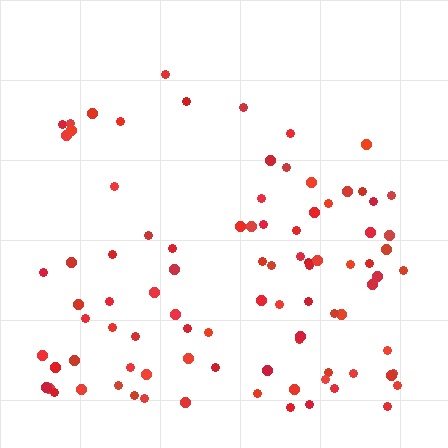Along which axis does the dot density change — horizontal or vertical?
Vertical.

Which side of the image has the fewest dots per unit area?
The top.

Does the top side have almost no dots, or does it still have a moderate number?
Still a moderate number, just noticeably fewer than the bottom.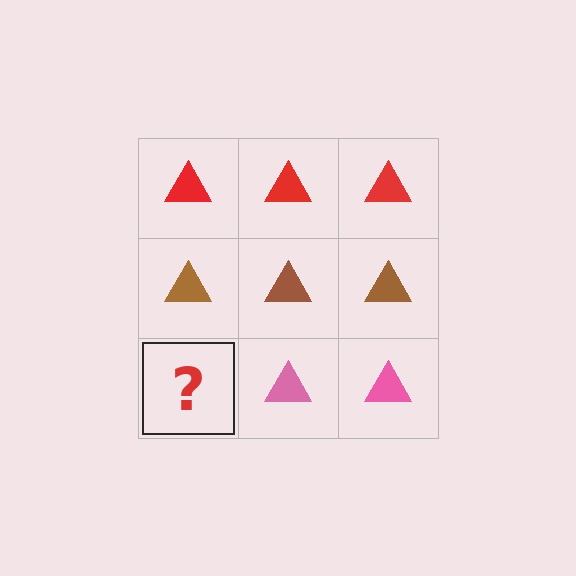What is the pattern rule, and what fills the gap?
The rule is that each row has a consistent color. The gap should be filled with a pink triangle.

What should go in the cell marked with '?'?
The missing cell should contain a pink triangle.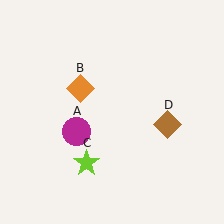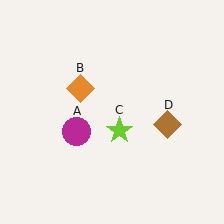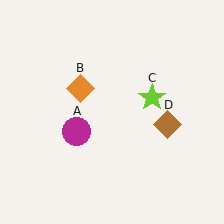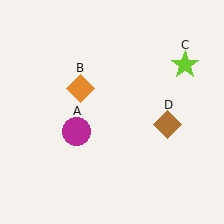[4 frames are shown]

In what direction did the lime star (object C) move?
The lime star (object C) moved up and to the right.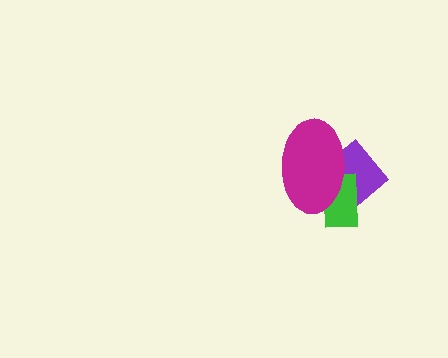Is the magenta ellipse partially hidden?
No, no other shape covers it.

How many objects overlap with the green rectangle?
2 objects overlap with the green rectangle.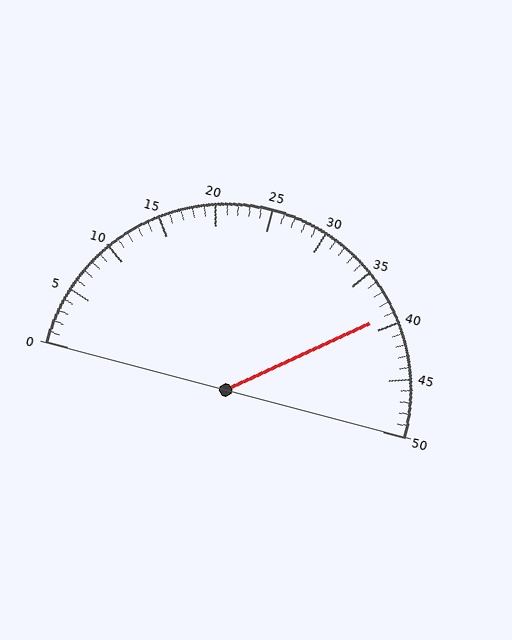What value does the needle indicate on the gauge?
The needle indicates approximately 39.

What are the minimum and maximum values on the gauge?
The gauge ranges from 0 to 50.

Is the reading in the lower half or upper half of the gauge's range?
The reading is in the upper half of the range (0 to 50).